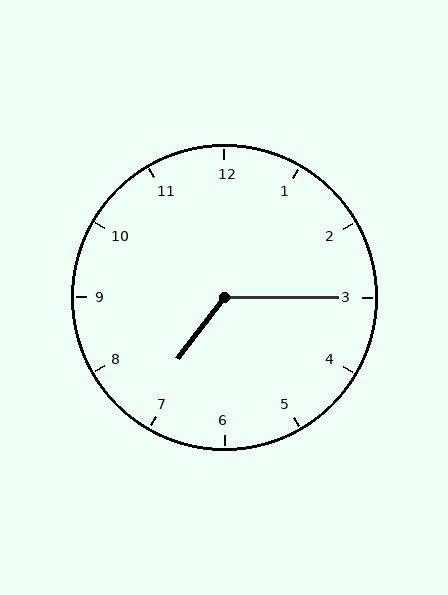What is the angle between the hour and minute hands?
Approximately 128 degrees.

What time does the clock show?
7:15.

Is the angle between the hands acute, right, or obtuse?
It is obtuse.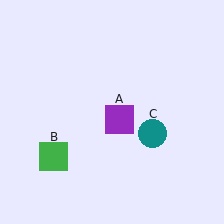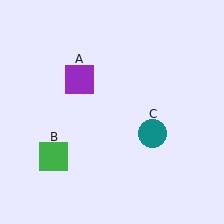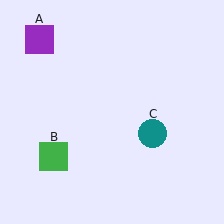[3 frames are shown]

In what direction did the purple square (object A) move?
The purple square (object A) moved up and to the left.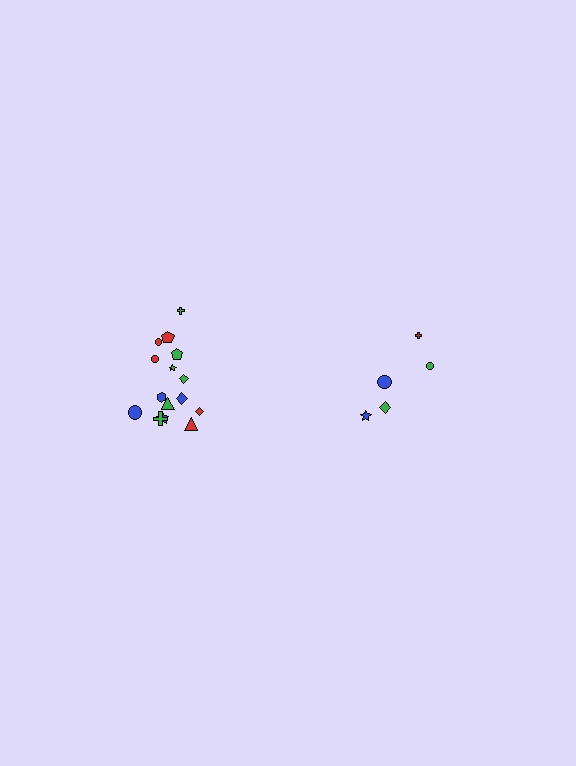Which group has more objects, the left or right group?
The left group.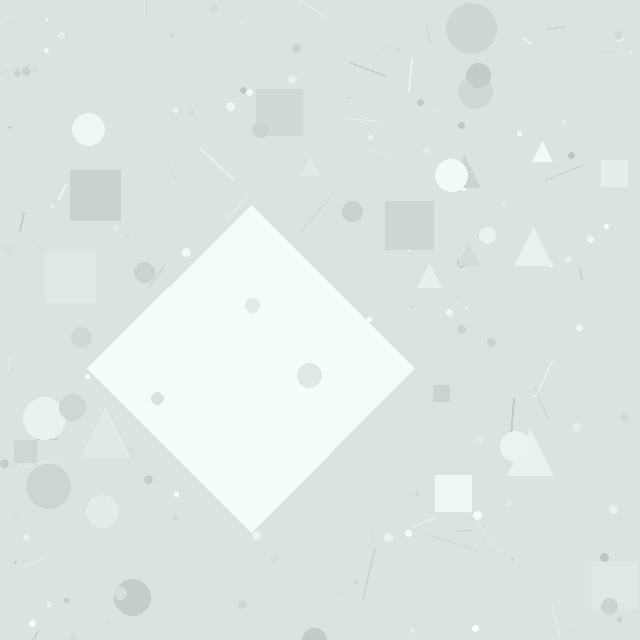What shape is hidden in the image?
A diamond is hidden in the image.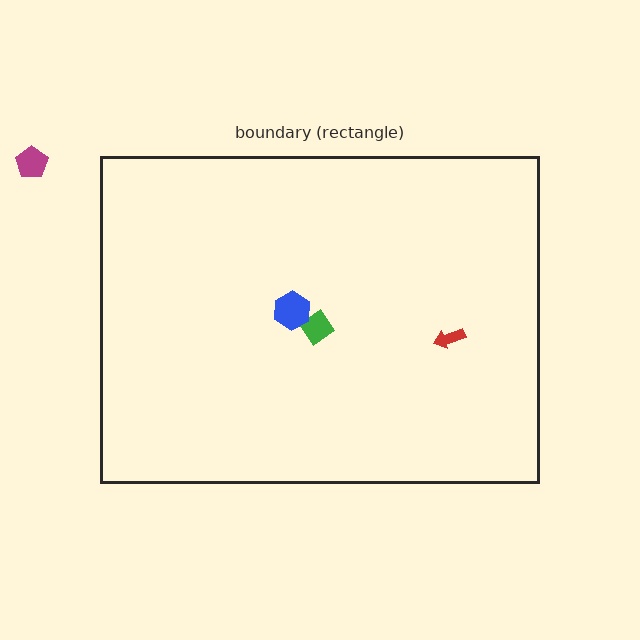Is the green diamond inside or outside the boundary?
Inside.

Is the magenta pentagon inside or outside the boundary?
Outside.